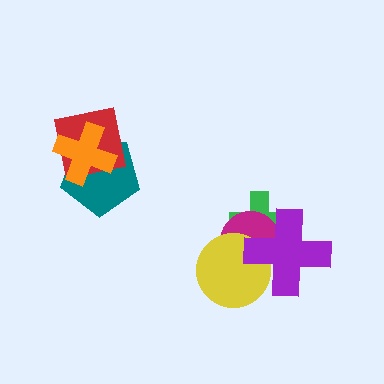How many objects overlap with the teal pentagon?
2 objects overlap with the teal pentagon.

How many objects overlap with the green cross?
3 objects overlap with the green cross.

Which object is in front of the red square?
The orange cross is in front of the red square.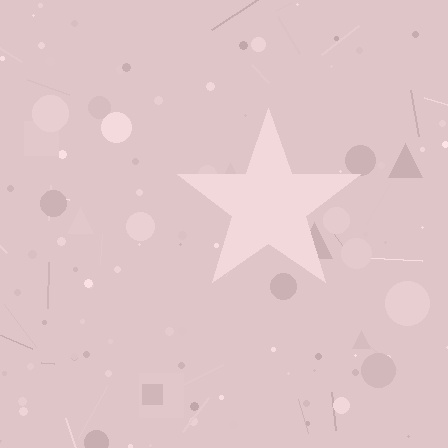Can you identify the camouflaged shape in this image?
The camouflaged shape is a star.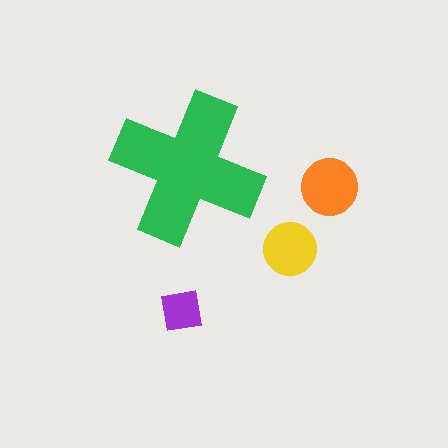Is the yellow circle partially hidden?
No, the yellow circle is fully visible.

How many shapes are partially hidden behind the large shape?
0 shapes are partially hidden.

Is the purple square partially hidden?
No, the purple square is fully visible.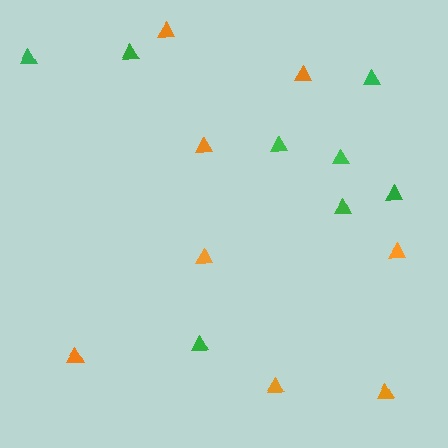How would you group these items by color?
There are 2 groups: one group of green triangles (8) and one group of orange triangles (8).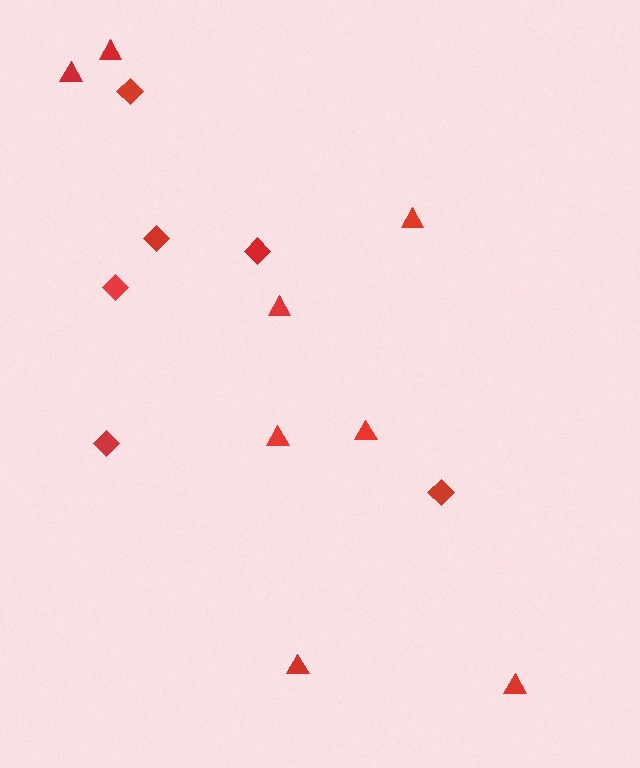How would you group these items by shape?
There are 2 groups: one group of triangles (8) and one group of diamonds (6).